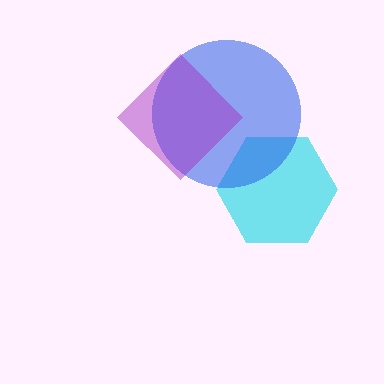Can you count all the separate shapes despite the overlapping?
Yes, there are 3 separate shapes.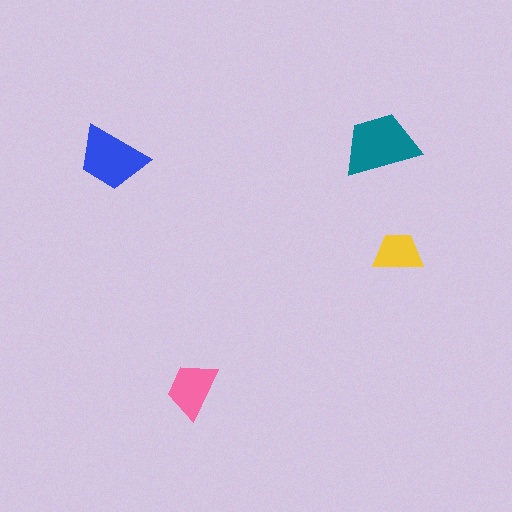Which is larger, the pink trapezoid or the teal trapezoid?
The teal one.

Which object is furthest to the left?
The blue trapezoid is leftmost.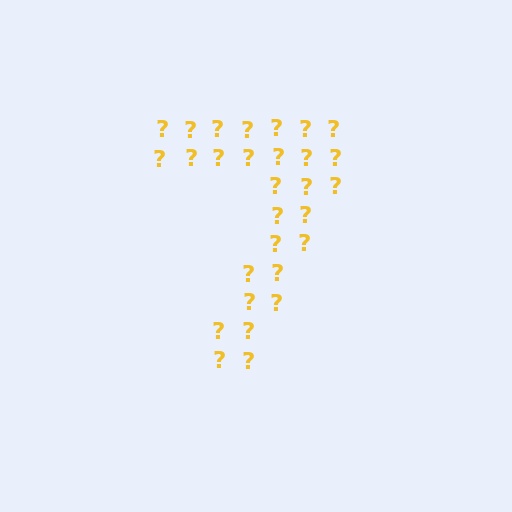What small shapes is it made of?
It is made of small question marks.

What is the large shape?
The large shape is the digit 7.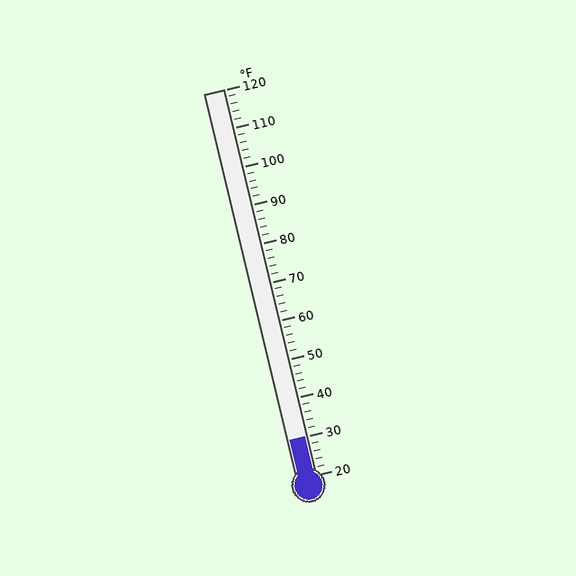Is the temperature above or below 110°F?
The temperature is below 110°F.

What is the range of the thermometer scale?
The thermometer scale ranges from 20°F to 120°F.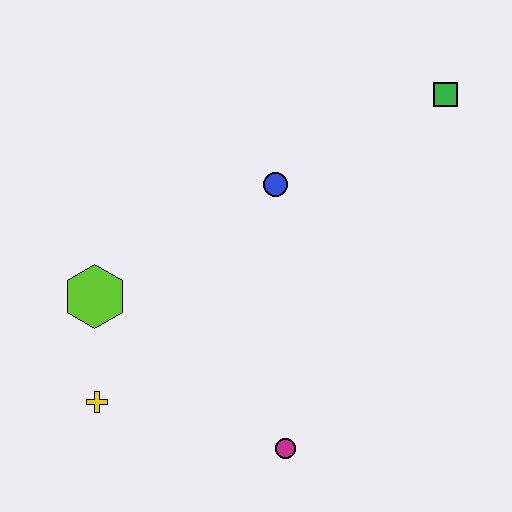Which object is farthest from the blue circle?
The yellow cross is farthest from the blue circle.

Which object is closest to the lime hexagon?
The yellow cross is closest to the lime hexagon.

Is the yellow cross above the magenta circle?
Yes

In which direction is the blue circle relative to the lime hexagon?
The blue circle is to the right of the lime hexagon.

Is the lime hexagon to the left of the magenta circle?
Yes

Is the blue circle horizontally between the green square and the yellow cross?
Yes